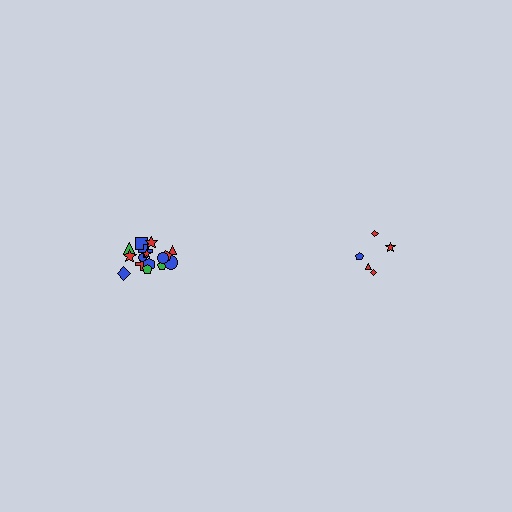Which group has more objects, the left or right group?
The left group.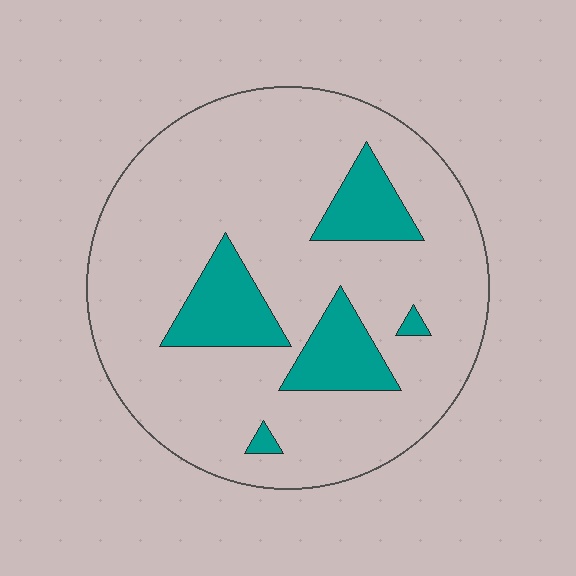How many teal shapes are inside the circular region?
5.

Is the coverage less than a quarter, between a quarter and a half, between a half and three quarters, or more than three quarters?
Less than a quarter.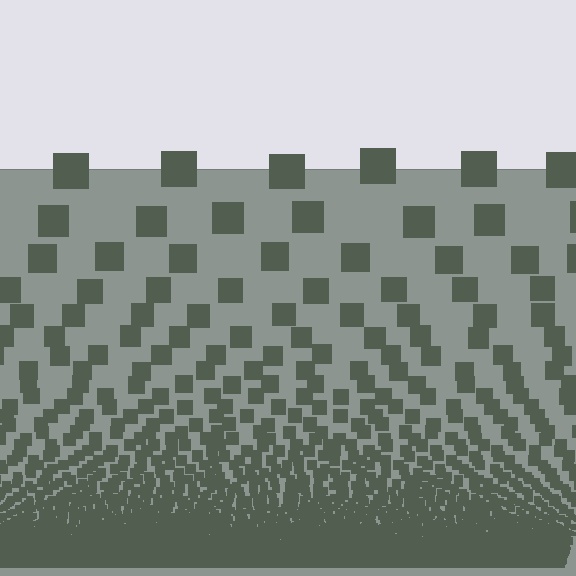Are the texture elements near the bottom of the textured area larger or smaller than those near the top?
Smaller. The gradient is inverted — elements near the bottom are smaller and denser.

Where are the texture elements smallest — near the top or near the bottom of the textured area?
Near the bottom.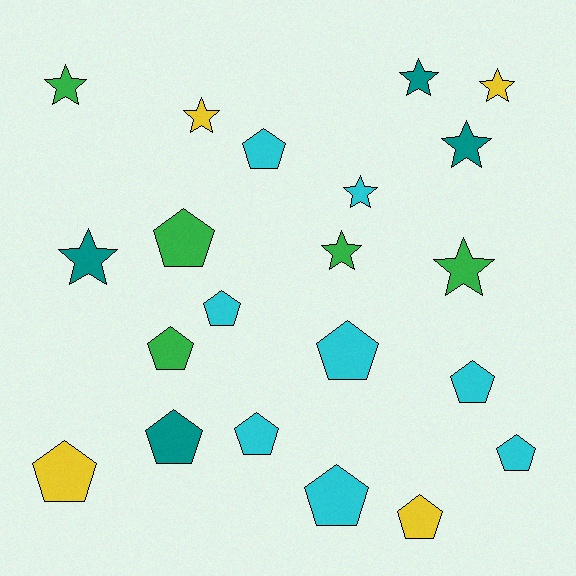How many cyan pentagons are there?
There are 7 cyan pentagons.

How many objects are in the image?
There are 21 objects.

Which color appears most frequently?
Cyan, with 8 objects.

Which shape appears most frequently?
Pentagon, with 12 objects.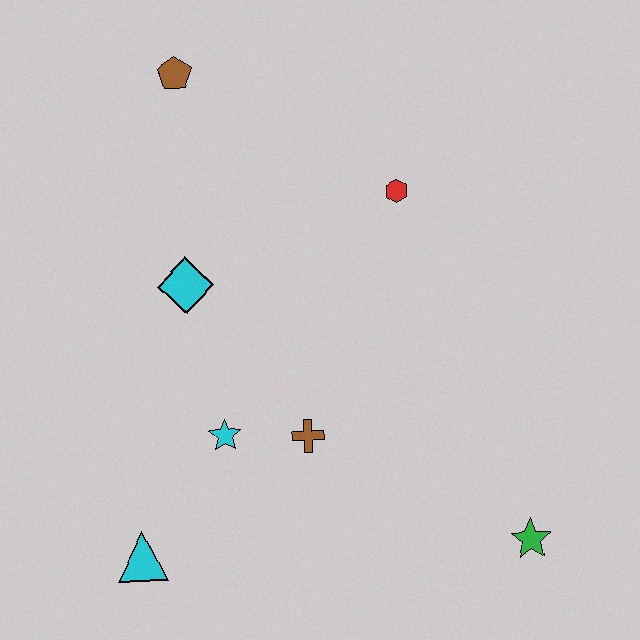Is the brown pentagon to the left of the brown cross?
Yes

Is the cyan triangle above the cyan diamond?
No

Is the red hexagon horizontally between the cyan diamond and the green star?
Yes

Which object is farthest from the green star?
The brown pentagon is farthest from the green star.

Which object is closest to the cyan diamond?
The cyan star is closest to the cyan diamond.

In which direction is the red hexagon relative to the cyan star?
The red hexagon is above the cyan star.